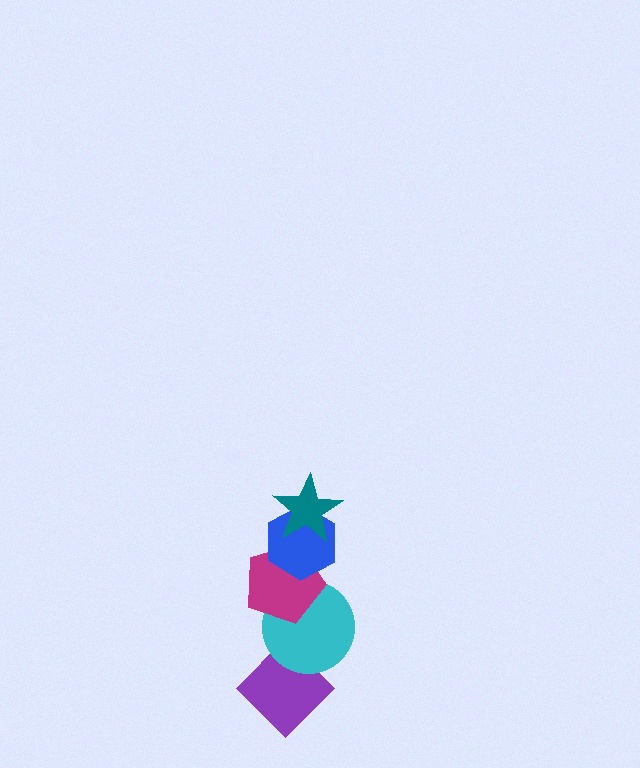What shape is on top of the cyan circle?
The magenta pentagon is on top of the cyan circle.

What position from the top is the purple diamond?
The purple diamond is 5th from the top.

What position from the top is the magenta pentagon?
The magenta pentagon is 3rd from the top.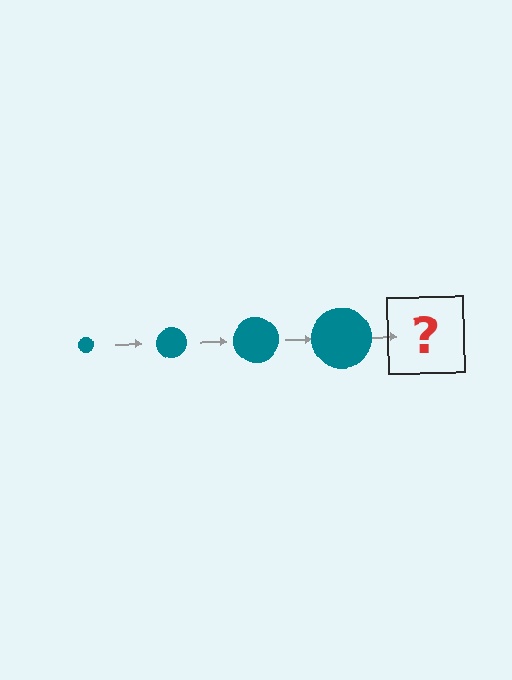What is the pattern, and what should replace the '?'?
The pattern is that the circle gets progressively larger each step. The '?' should be a teal circle, larger than the previous one.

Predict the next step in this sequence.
The next step is a teal circle, larger than the previous one.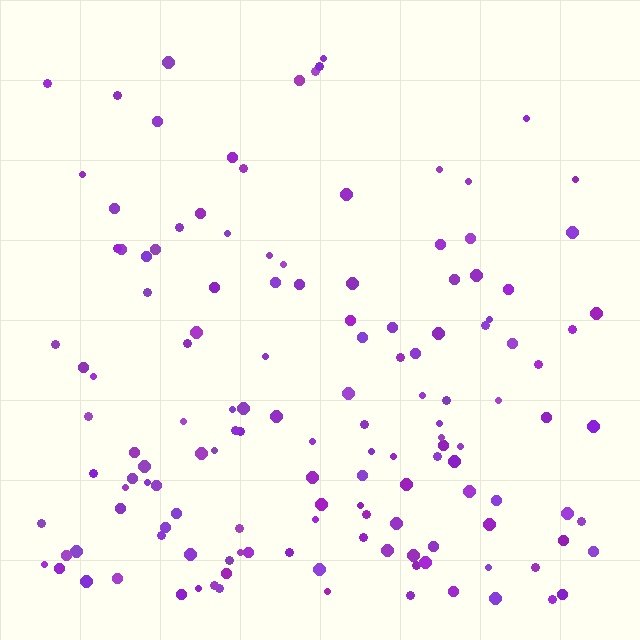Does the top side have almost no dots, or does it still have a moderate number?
Still a moderate number, just noticeably fewer than the bottom.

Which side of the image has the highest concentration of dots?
The bottom.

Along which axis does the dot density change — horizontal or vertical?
Vertical.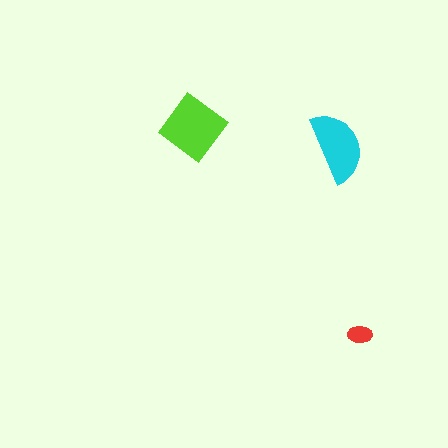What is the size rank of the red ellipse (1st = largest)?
3rd.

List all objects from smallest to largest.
The red ellipse, the cyan semicircle, the lime diamond.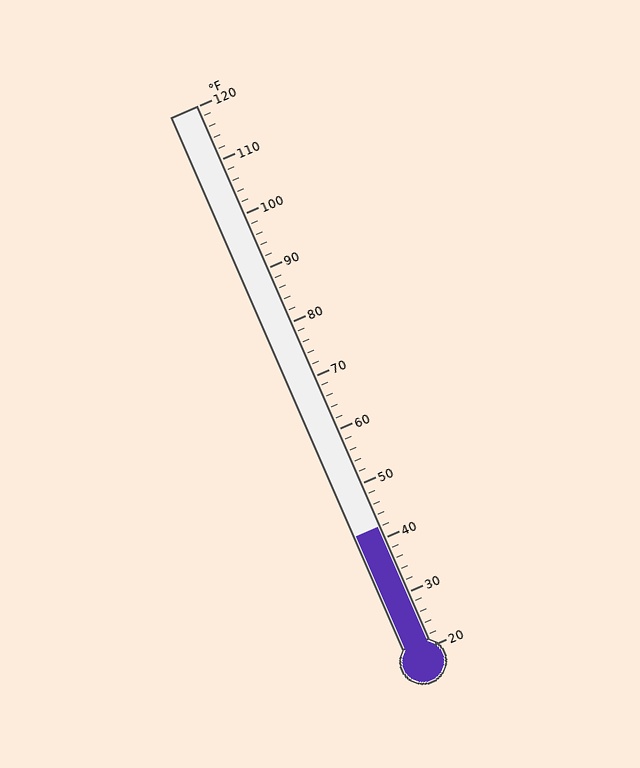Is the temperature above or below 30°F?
The temperature is above 30°F.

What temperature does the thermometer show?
The thermometer shows approximately 42°F.